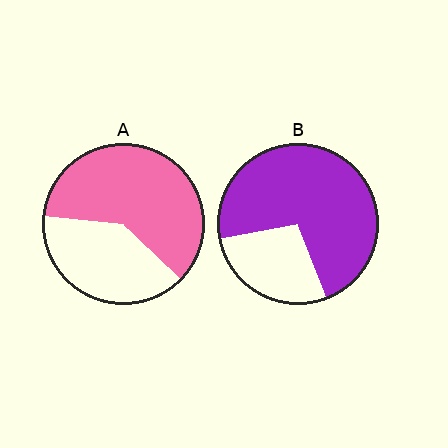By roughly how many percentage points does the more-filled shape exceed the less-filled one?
By roughly 10 percentage points (B over A).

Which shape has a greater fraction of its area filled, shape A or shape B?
Shape B.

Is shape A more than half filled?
Yes.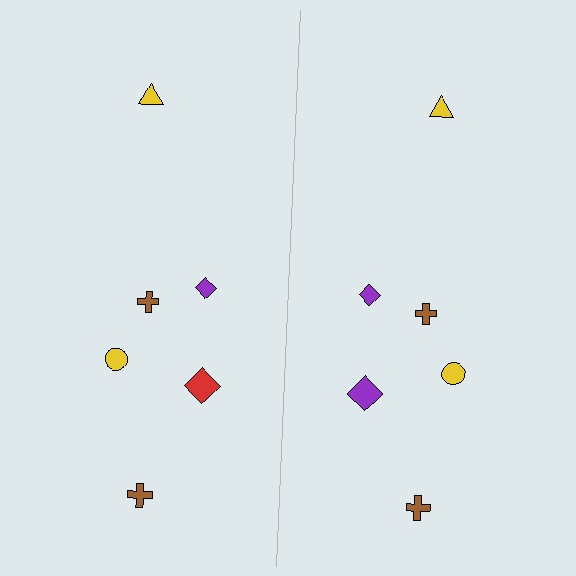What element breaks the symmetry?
The purple diamond on the right side breaks the symmetry — its mirror counterpart is red.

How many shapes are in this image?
There are 12 shapes in this image.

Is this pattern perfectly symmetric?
No, the pattern is not perfectly symmetric. The purple diamond on the right side breaks the symmetry — its mirror counterpart is red.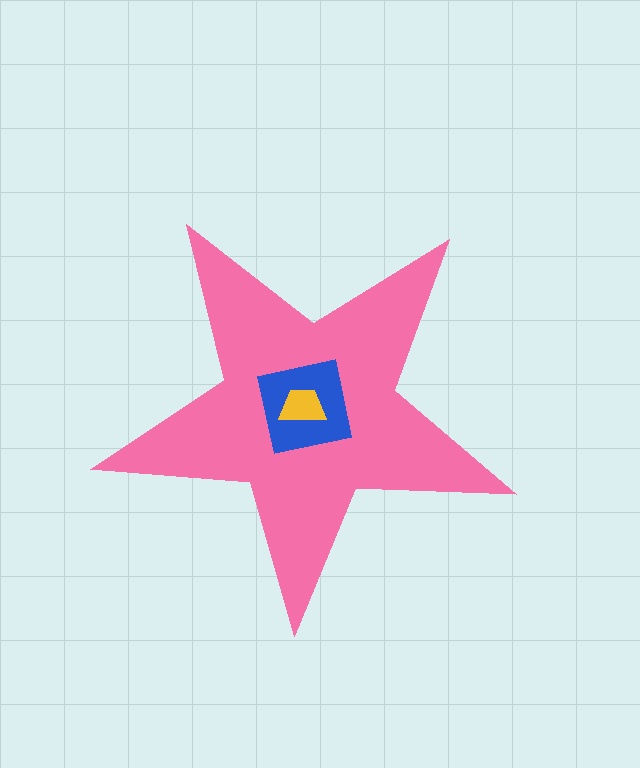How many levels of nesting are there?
3.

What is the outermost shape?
The pink star.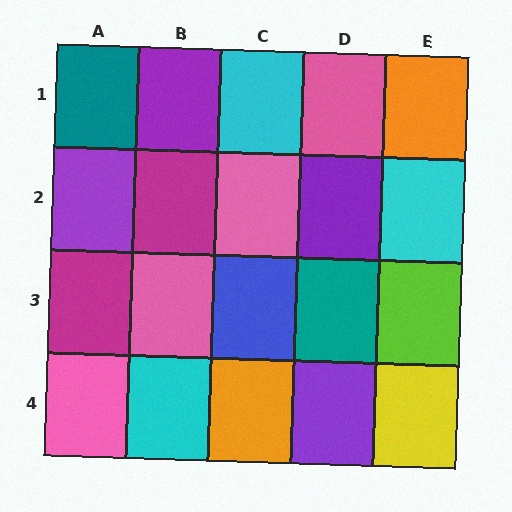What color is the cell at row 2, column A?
Purple.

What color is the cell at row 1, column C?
Cyan.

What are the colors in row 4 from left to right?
Pink, cyan, orange, purple, yellow.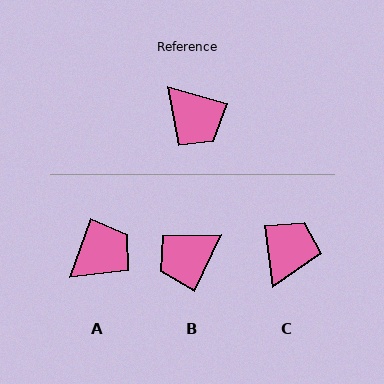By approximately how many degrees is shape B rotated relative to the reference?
Approximately 100 degrees clockwise.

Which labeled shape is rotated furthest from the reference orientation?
C, about 114 degrees away.